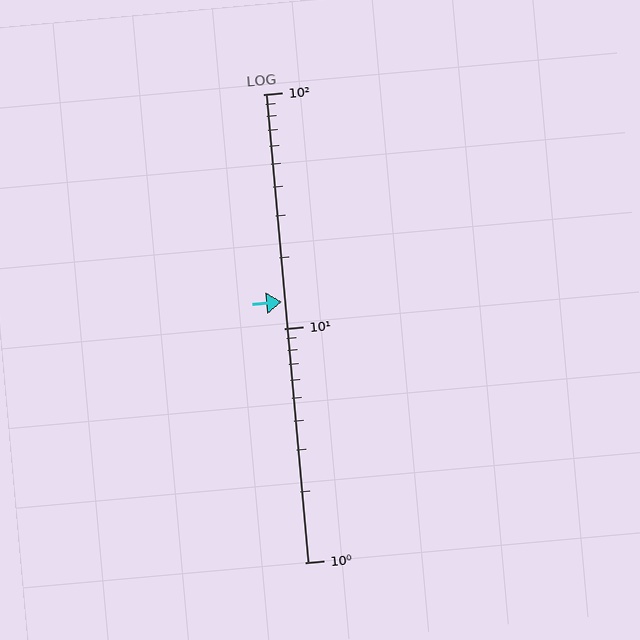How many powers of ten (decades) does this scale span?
The scale spans 2 decades, from 1 to 100.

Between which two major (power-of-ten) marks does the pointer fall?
The pointer is between 10 and 100.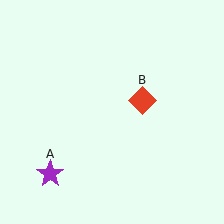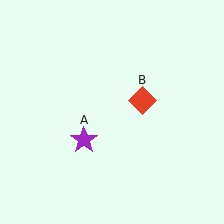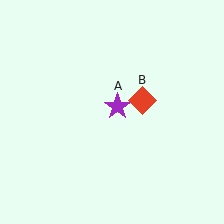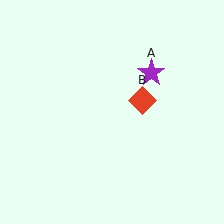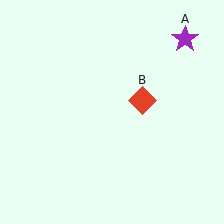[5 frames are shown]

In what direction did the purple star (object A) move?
The purple star (object A) moved up and to the right.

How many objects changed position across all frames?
1 object changed position: purple star (object A).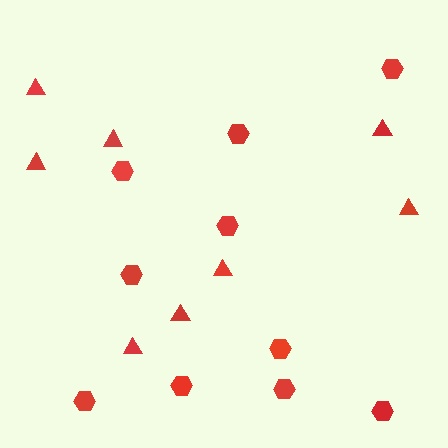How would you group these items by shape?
There are 2 groups: one group of hexagons (10) and one group of triangles (8).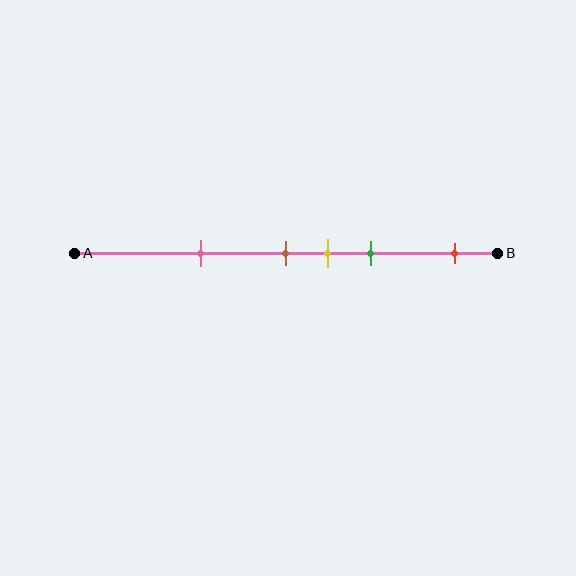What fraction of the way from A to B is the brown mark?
The brown mark is approximately 50% (0.5) of the way from A to B.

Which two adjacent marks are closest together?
The brown and yellow marks are the closest adjacent pair.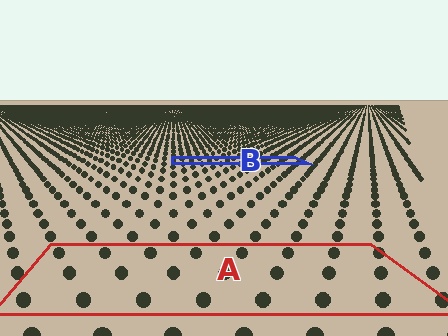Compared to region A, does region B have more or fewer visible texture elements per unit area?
Region B has more texture elements per unit area — they are packed more densely because it is farther away.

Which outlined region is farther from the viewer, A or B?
Region B is farther from the viewer — the texture elements inside it appear smaller and more densely packed.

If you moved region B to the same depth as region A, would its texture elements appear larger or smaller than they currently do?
They would appear larger. At a closer depth, the same texture elements are projected at a bigger on-screen size.